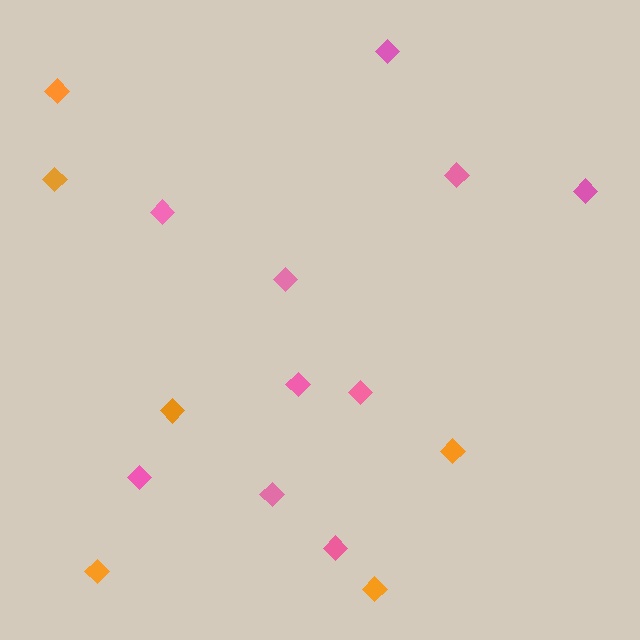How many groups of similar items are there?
There are 2 groups: one group of pink diamonds (10) and one group of orange diamonds (6).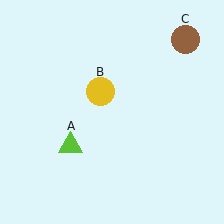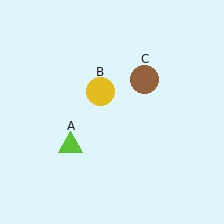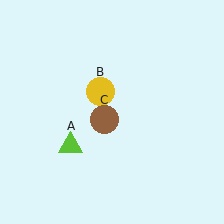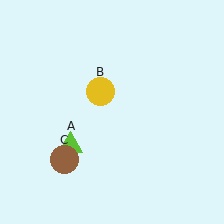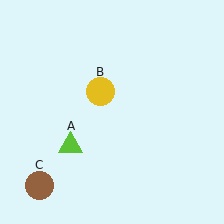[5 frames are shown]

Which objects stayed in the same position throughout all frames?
Lime triangle (object A) and yellow circle (object B) remained stationary.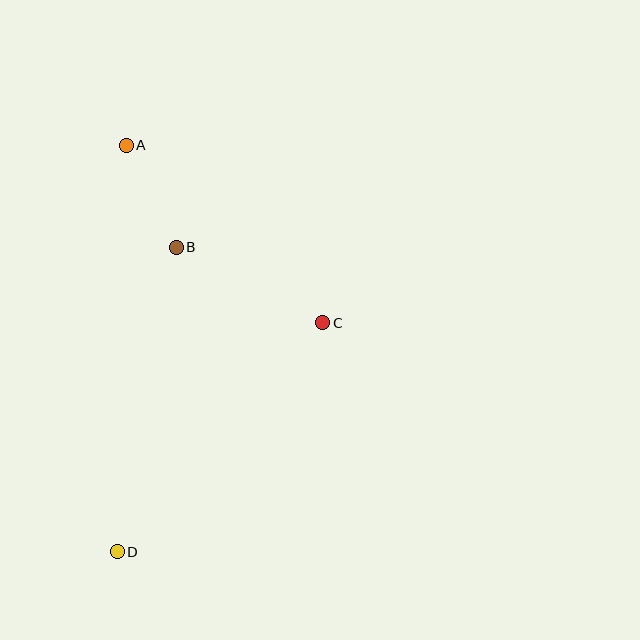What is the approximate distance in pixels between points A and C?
The distance between A and C is approximately 265 pixels.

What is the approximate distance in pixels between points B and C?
The distance between B and C is approximately 165 pixels.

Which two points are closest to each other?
Points A and B are closest to each other.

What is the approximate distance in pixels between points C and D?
The distance between C and D is approximately 308 pixels.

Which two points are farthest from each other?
Points A and D are farthest from each other.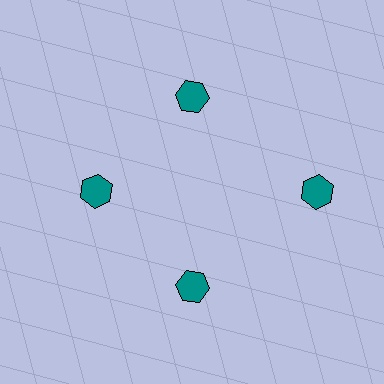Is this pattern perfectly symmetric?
No. The 4 teal hexagons are arranged in a ring, but one element near the 3 o'clock position is pushed outward from the center, breaking the 4-fold rotational symmetry.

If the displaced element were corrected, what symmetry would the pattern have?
It would have 4-fold rotational symmetry — the pattern would map onto itself every 90 degrees.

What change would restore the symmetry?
The symmetry would be restored by moving it inward, back onto the ring so that all 4 hexagons sit at equal angles and equal distance from the center.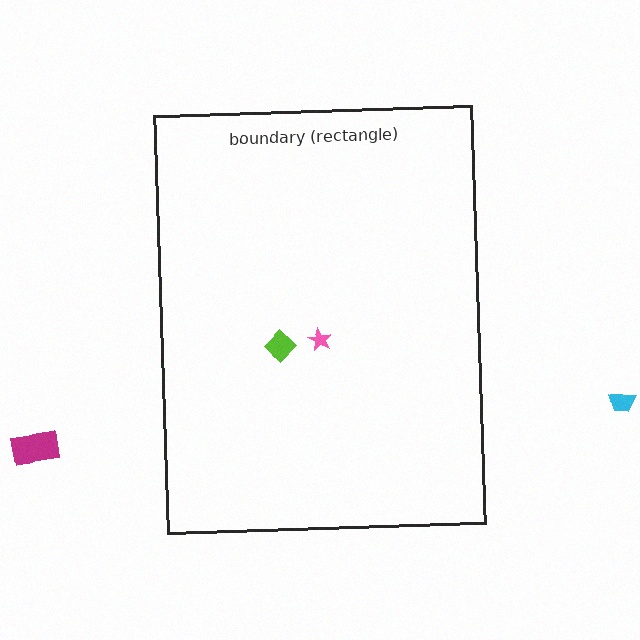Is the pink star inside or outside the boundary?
Inside.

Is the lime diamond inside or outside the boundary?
Inside.